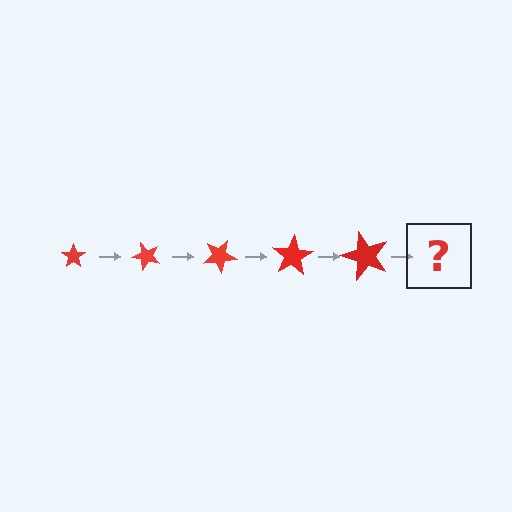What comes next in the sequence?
The next element should be a star, larger than the previous one and rotated 250 degrees from the start.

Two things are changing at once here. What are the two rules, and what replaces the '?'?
The two rules are that the star grows larger each step and it rotates 50 degrees each step. The '?' should be a star, larger than the previous one and rotated 250 degrees from the start.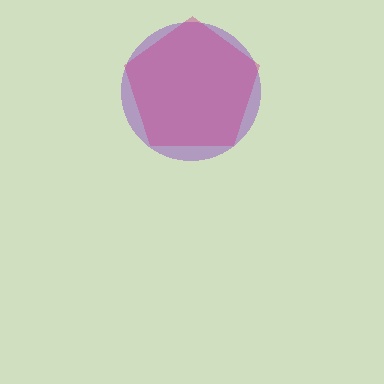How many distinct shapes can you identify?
There are 2 distinct shapes: a purple circle, a magenta pentagon.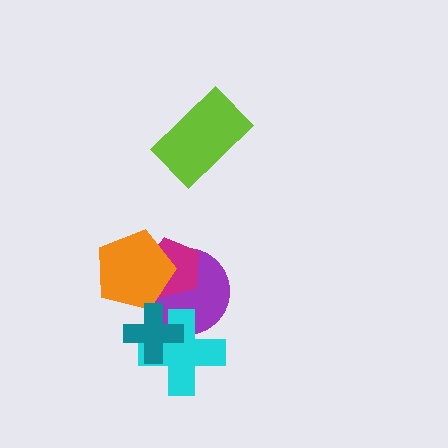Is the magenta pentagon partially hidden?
Yes, it is partially covered by another shape.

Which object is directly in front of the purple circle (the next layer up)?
The magenta pentagon is directly in front of the purple circle.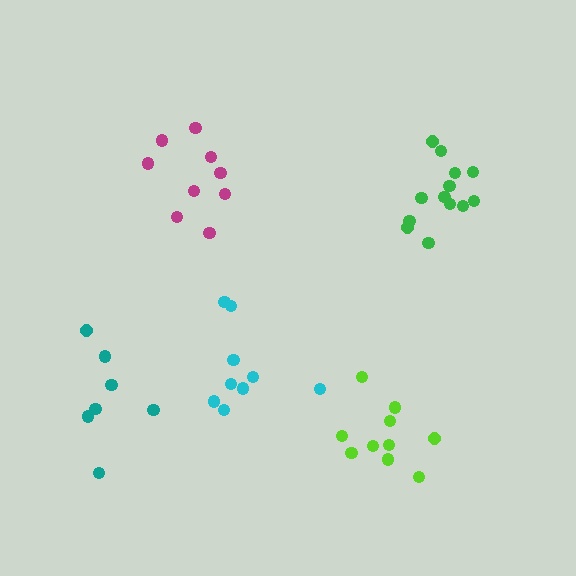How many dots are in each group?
Group 1: 9 dots, Group 2: 10 dots, Group 3: 9 dots, Group 4: 13 dots, Group 5: 7 dots (48 total).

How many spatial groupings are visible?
There are 5 spatial groupings.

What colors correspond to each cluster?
The clusters are colored: magenta, lime, cyan, green, teal.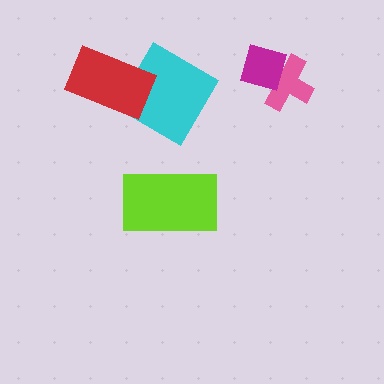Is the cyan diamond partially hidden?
Yes, it is partially covered by another shape.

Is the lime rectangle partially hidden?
No, no other shape covers it.